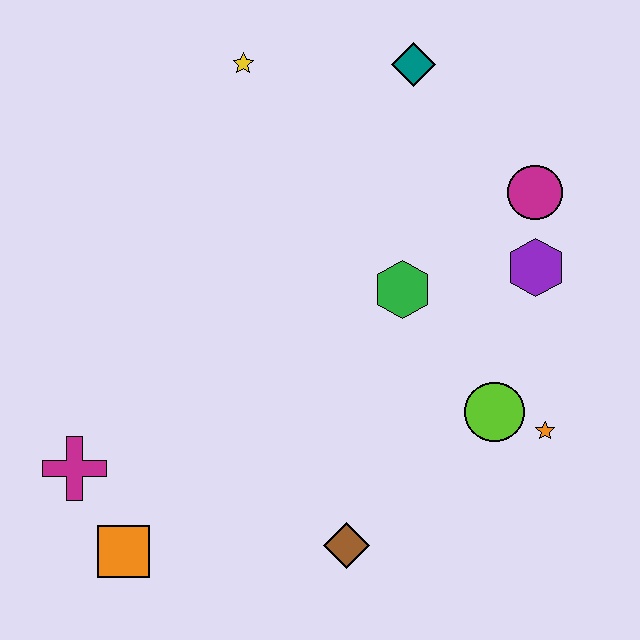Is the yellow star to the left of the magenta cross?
No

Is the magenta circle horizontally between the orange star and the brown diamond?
Yes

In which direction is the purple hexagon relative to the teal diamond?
The purple hexagon is below the teal diamond.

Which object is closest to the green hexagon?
The purple hexagon is closest to the green hexagon.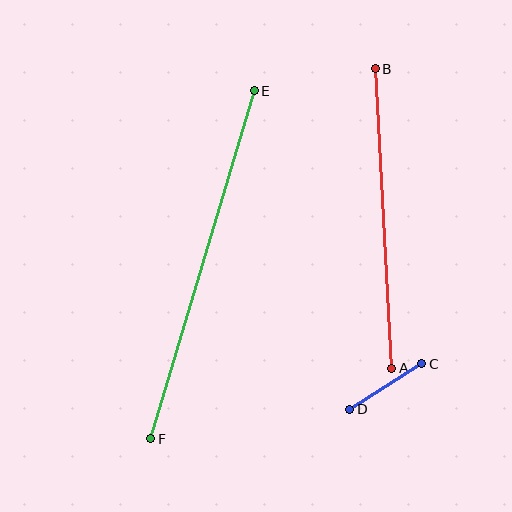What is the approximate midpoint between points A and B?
The midpoint is at approximately (384, 219) pixels.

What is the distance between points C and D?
The distance is approximately 85 pixels.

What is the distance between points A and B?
The distance is approximately 300 pixels.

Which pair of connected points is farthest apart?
Points E and F are farthest apart.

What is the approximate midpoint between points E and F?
The midpoint is at approximately (202, 265) pixels.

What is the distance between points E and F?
The distance is approximately 363 pixels.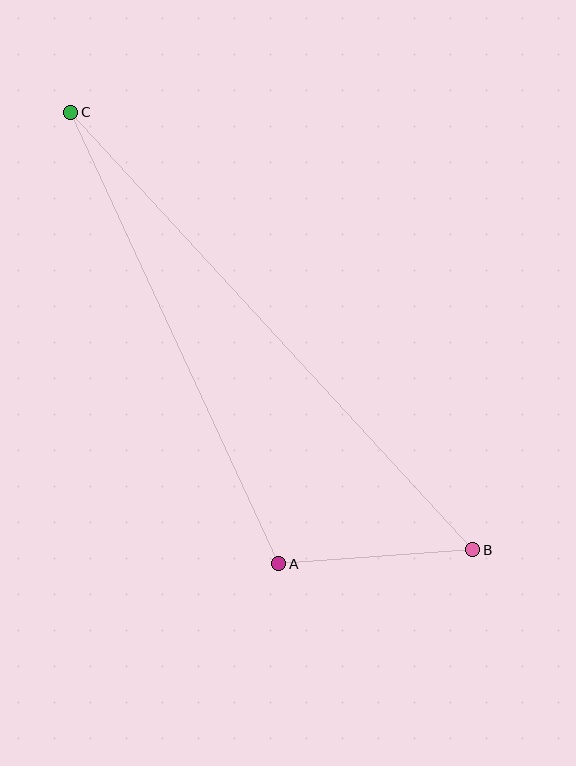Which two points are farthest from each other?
Points B and C are farthest from each other.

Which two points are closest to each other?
Points A and B are closest to each other.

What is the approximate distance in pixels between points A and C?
The distance between A and C is approximately 497 pixels.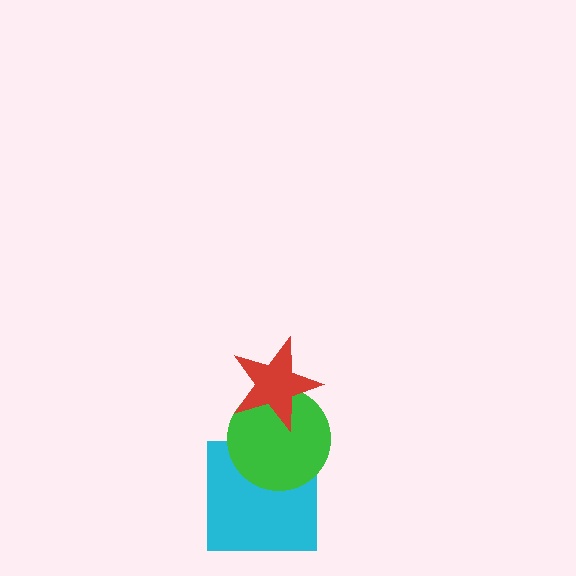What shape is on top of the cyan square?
The green circle is on top of the cyan square.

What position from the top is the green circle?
The green circle is 2nd from the top.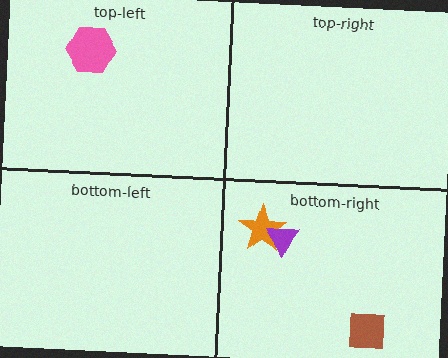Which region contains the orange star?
The bottom-right region.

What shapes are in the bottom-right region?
The brown square, the orange star, the purple triangle.